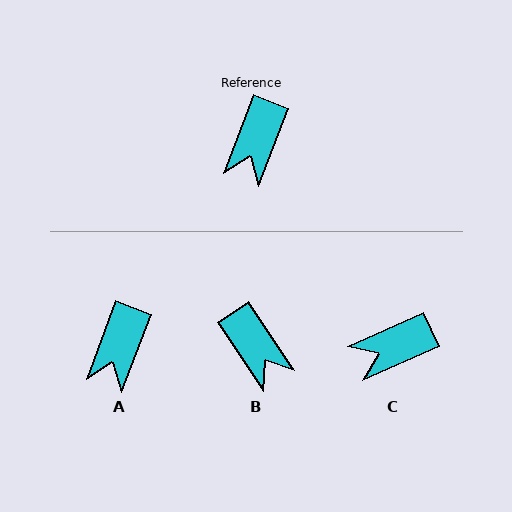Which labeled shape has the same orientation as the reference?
A.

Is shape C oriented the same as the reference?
No, it is off by about 45 degrees.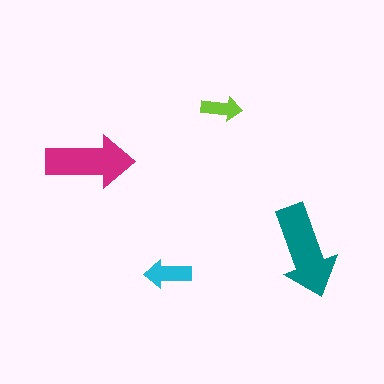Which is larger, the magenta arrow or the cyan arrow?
The magenta one.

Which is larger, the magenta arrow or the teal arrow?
The teal one.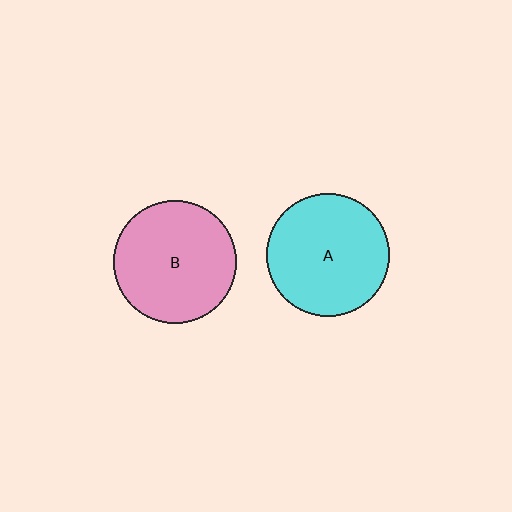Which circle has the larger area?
Circle B (pink).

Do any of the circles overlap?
No, none of the circles overlap.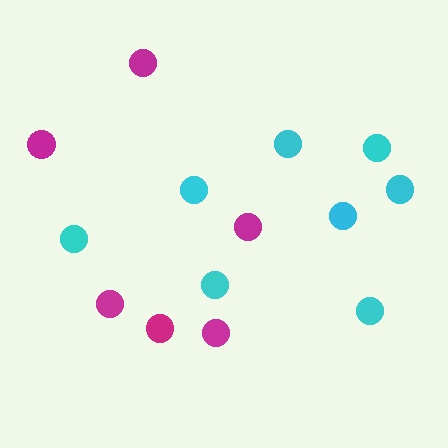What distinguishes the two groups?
There are 2 groups: one group of magenta circles (6) and one group of cyan circles (8).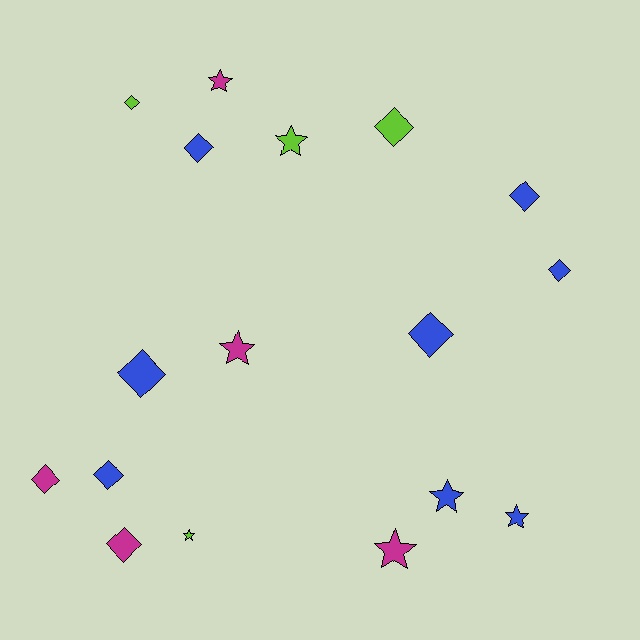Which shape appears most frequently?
Diamond, with 10 objects.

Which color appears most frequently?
Blue, with 8 objects.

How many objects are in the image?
There are 17 objects.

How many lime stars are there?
There are 2 lime stars.